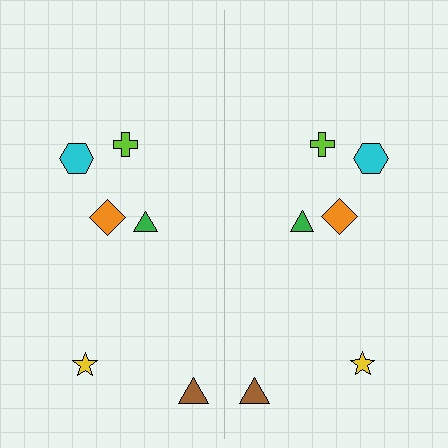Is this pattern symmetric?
Yes, this pattern has bilateral (reflection) symmetry.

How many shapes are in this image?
There are 12 shapes in this image.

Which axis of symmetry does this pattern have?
The pattern has a vertical axis of symmetry running through the center of the image.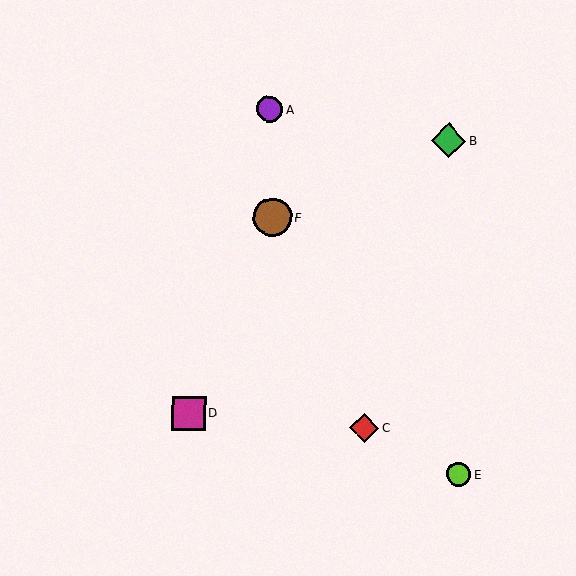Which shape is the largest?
The brown circle (labeled F) is the largest.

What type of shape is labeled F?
Shape F is a brown circle.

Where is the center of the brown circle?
The center of the brown circle is at (273, 217).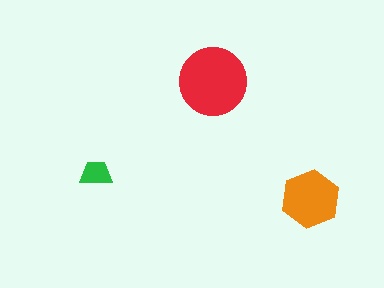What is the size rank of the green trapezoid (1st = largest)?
3rd.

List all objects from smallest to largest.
The green trapezoid, the orange hexagon, the red circle.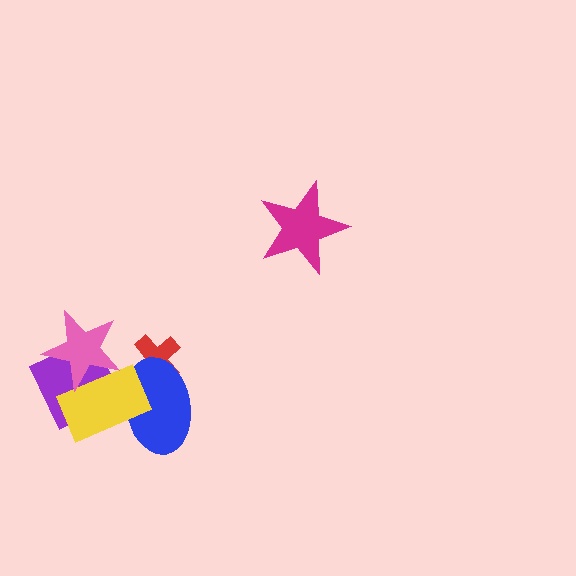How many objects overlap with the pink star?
2 objects overlap with the pink star.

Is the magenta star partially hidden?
No, no other shape covers it.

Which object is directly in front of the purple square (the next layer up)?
The yellow rectangle is directly in front of the purple square.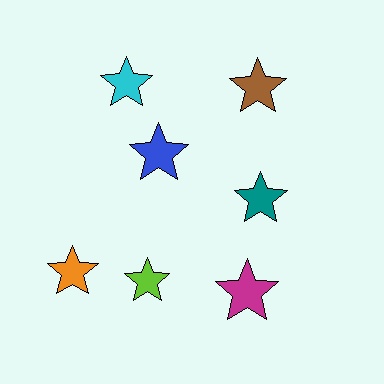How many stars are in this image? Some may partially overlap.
There are 7 stars.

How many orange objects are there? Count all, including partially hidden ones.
There is 1 orange object.